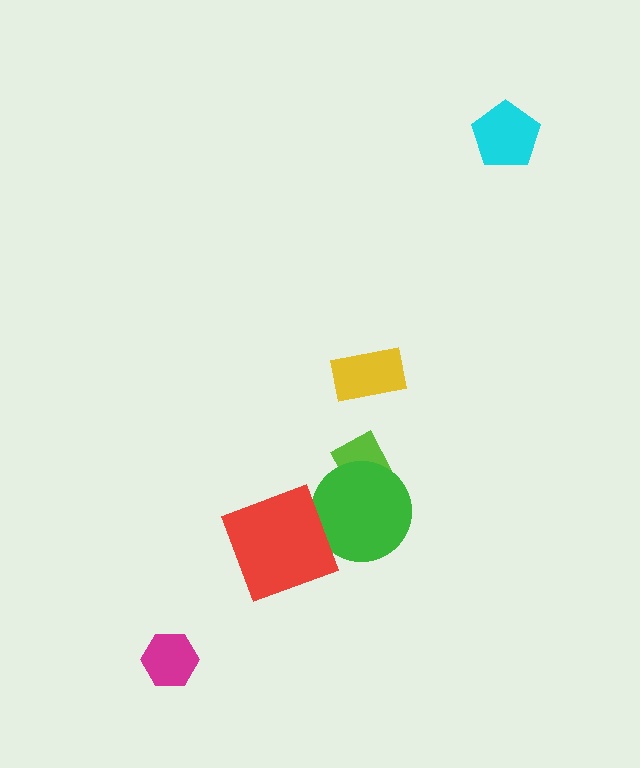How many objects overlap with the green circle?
1 object overlaps with the green circle.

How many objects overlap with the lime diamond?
1 object overlaps with the lime diamond.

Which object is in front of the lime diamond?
The green circle is in front of the lime diamond.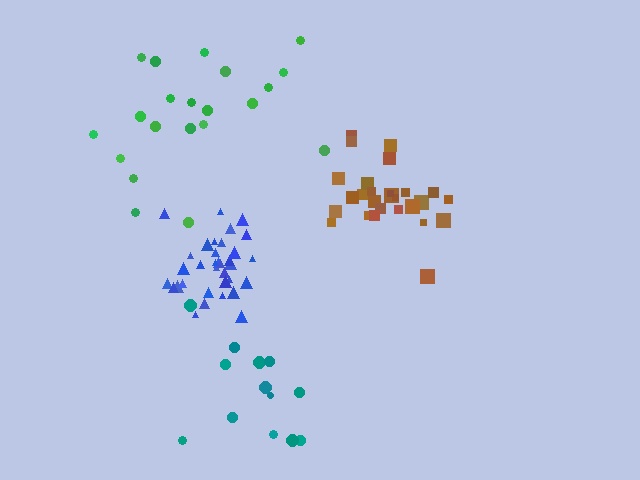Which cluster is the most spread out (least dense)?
Teal.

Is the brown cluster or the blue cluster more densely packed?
Blue.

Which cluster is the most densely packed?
Blue.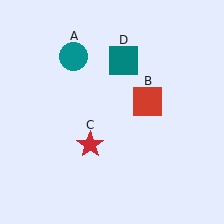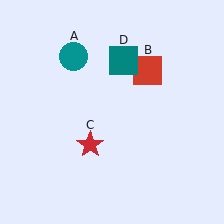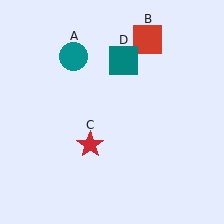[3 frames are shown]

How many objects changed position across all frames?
1 object changed position: red square (object B).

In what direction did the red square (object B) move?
The red square (object B) moved up.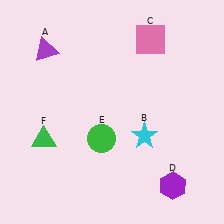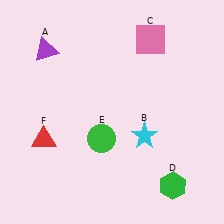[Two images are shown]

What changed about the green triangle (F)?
In Image 1, F is green. In Image 2, it changed to red.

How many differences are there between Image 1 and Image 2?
There are 2 differences between the two images.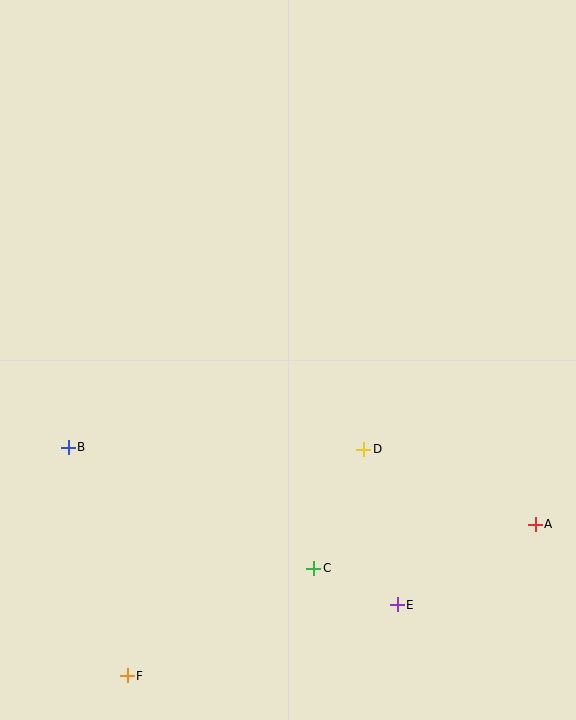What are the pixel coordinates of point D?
Point D is at (364, 449).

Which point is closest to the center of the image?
Point D at (364, 449) is closest to the center.